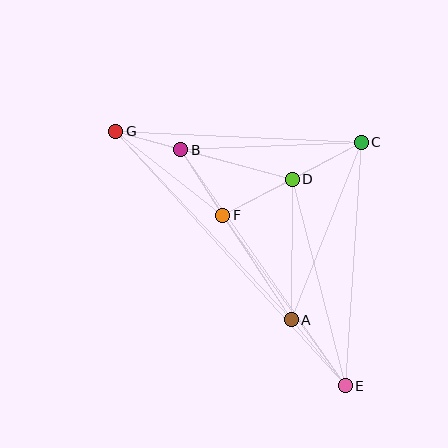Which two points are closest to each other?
Points B and G are closest to each other.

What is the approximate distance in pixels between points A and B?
The distance between A and B is approximately 203 pixels.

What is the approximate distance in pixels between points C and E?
The distance between C and E is approximately 244 pixels.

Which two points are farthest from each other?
Points E and G are farthest from each other.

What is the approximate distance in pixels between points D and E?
The distance between D and E is approximately 213 pixels.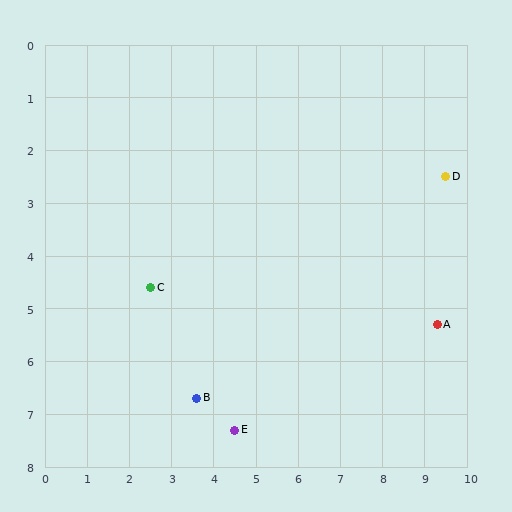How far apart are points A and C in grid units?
Points A and C are about 6.8 grid units apart.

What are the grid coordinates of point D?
Point D is at approximately (9.5, 2.5).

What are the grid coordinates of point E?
Point E is at approximately (4.5, 7.3).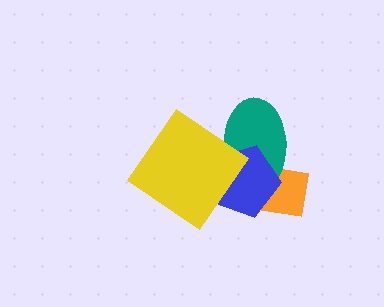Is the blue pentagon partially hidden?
Yes, it is partially covered by another shape.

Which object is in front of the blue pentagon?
The yellow diamond is in front of the blue pentagon.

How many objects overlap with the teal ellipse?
3 objects overlap with the teal ellipse.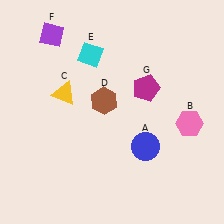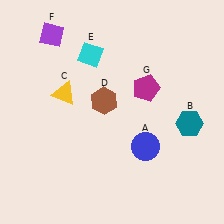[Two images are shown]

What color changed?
The hexagon (B) changed from pink in Image 1 to teal in Image 2.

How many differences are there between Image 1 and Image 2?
There is 1 difference between the two images.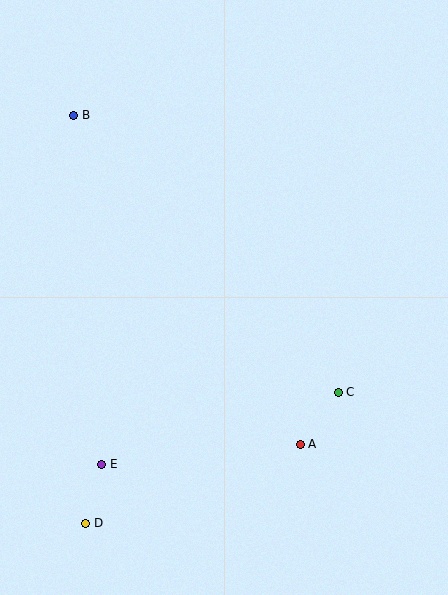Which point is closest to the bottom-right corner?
Point A is closest to the bottom-right corner.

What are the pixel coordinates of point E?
Point E is at (102, 464).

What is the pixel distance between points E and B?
The distance between E and B is 350 pixels.